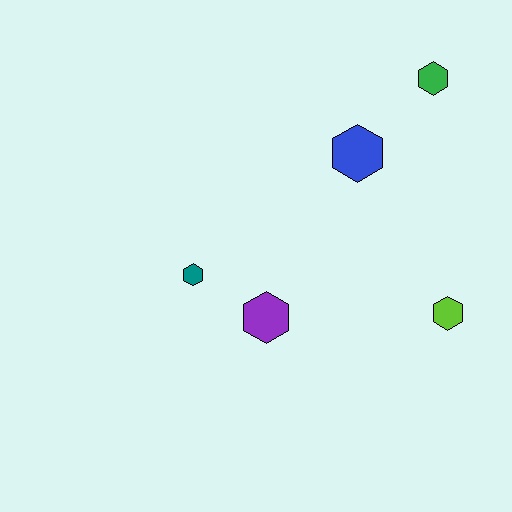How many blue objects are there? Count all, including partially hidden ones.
There is 1 blue object.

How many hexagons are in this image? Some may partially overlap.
There are 5 hexagons.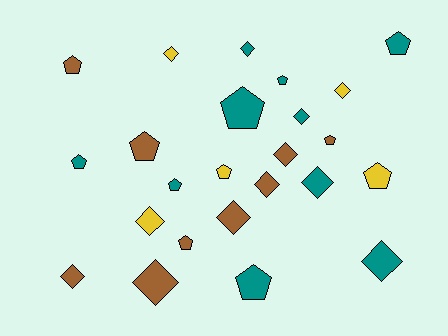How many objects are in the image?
There are 24 objects.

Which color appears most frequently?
Teal, with 10 objects.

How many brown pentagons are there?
There are 4 brown pentagons.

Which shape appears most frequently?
Diamond, with 12 objects.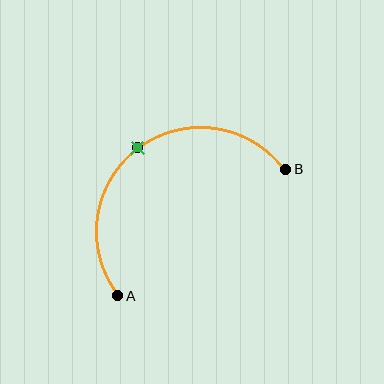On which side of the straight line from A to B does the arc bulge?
The arc bulges above and to the left of the straight line connecting A and B.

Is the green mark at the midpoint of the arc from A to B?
Yes. The green mark lies on the arc at equal arc-length from both A and B — it is the arc midpoint.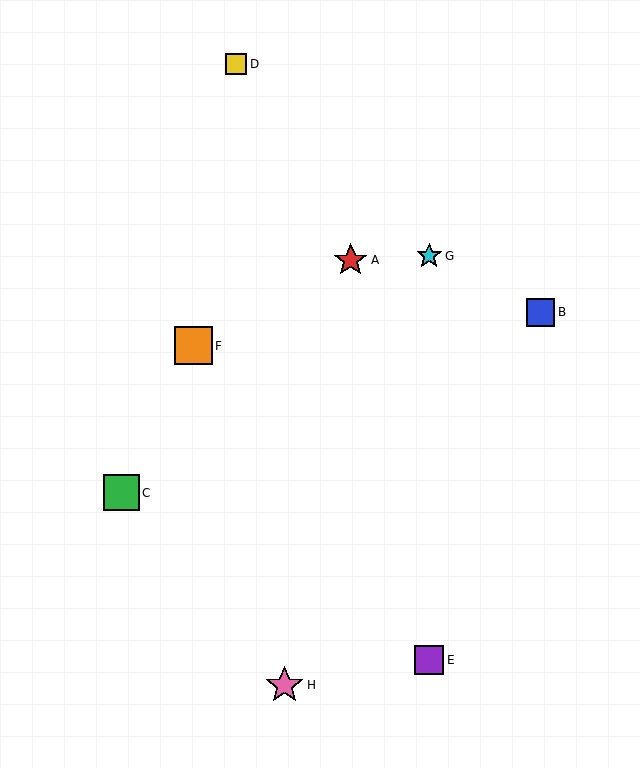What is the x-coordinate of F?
Object F is at x≈193.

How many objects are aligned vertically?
2 objects (E, G) are aligned vertically.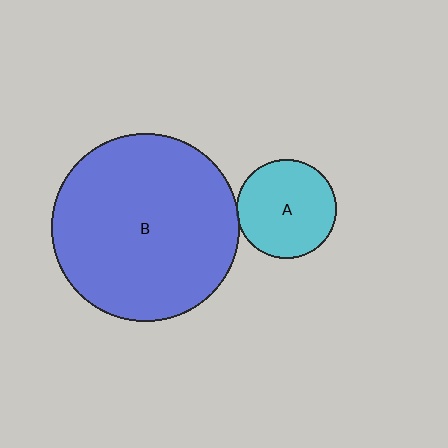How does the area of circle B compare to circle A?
Approximately 3.6 times.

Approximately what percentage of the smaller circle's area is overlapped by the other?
Approximately 5%.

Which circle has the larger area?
Circle B (blue).